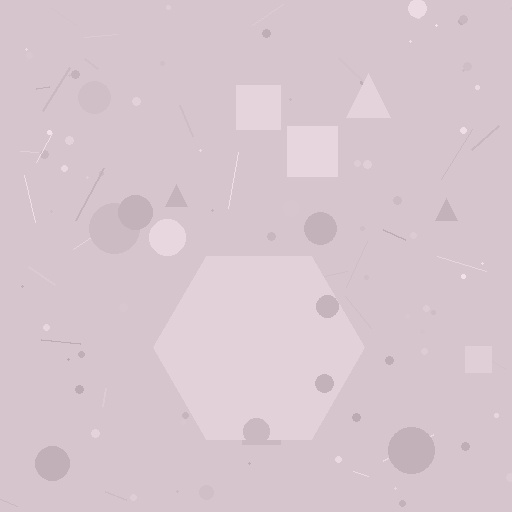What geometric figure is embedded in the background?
A hexagon is embedded in the background.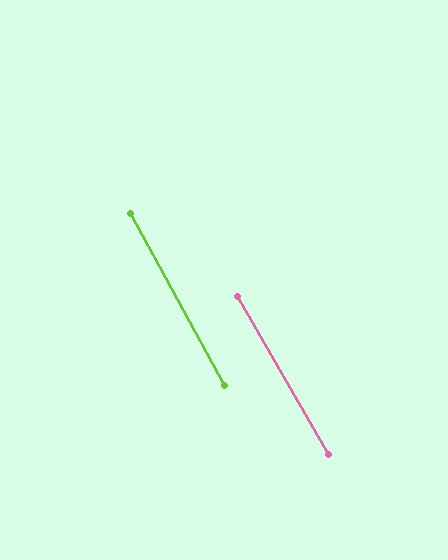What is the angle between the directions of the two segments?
Approximately 1 degree.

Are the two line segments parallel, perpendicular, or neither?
Parallel — their directions differ by only 0.9°.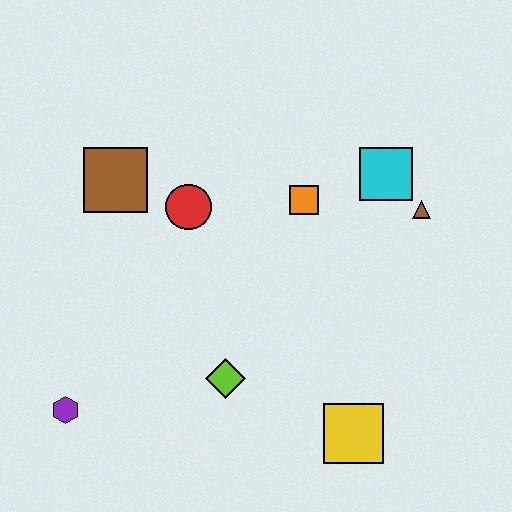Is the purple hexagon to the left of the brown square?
Yes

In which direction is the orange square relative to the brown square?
The orange square is to the right of the brown square.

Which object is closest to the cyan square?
The brown triangle is closest to the cyan square.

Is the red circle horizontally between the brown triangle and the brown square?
Yes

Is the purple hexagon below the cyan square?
Yes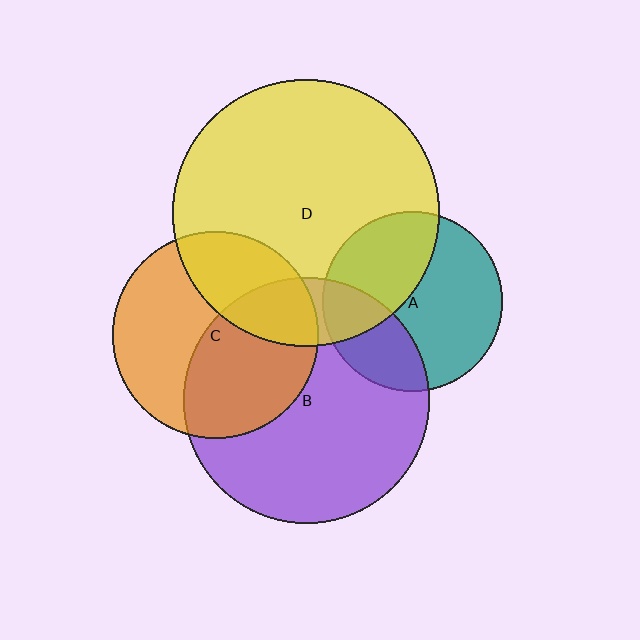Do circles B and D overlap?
Yes.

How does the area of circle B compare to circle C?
Approximately 1.4 times.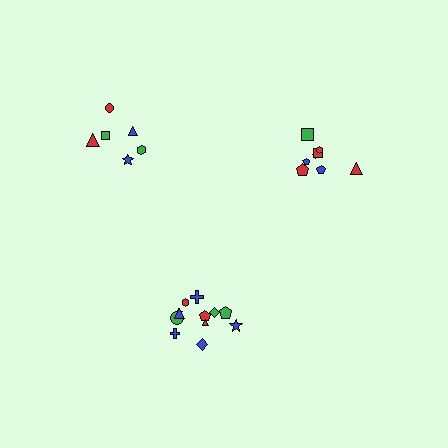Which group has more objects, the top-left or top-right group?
The top-right group.